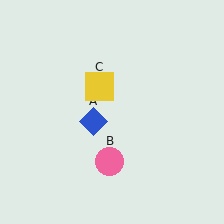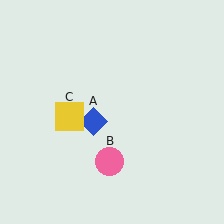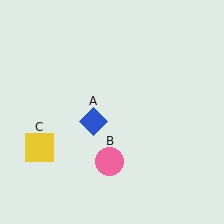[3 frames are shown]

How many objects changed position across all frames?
1 object changed position: yellow square (object C).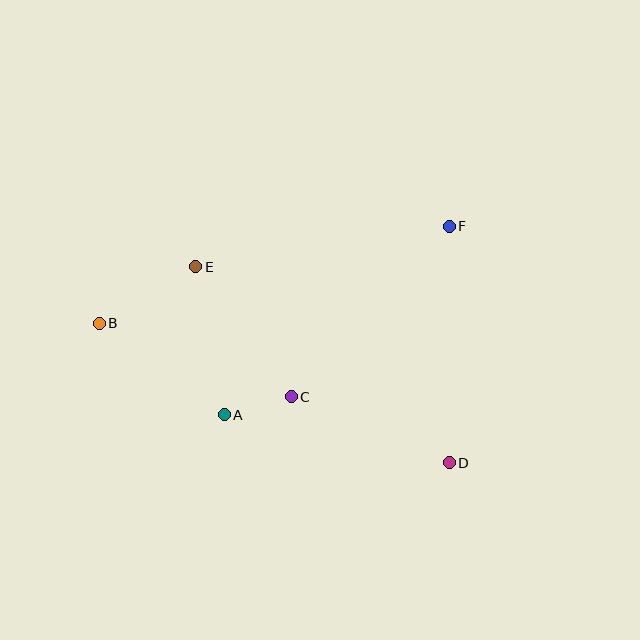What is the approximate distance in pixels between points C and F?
The distance between C and F is approximately 233 pixels.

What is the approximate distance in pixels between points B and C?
The distance between B and C is approximately 205 pixels.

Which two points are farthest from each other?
Points B and D are farthest from each other.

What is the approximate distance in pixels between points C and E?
The distance between C and E is approximately 161 pixels.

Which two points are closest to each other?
Points A and C are closest to each other.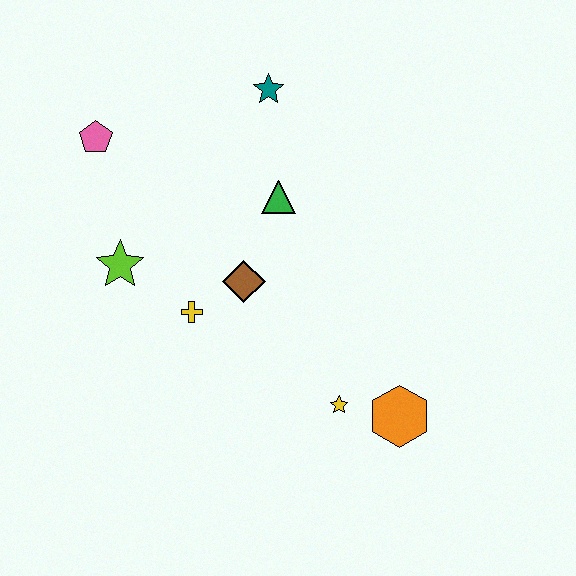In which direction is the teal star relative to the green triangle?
The teal star is above the green triangle.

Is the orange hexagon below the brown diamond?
Yes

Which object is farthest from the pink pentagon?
The orange hexagon is farthest from the pink pentagon.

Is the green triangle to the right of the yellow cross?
Yes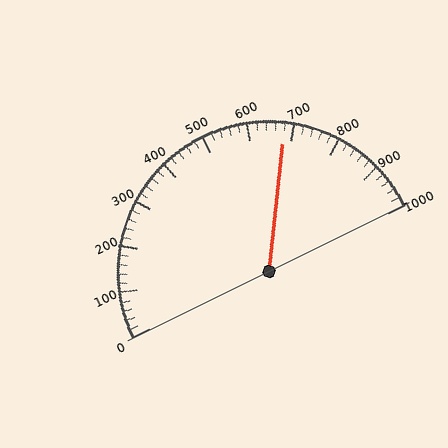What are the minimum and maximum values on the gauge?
The gauge ranges from 0 to 1000.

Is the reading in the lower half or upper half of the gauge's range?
The reading is in the upper half of the range (0 to 1000).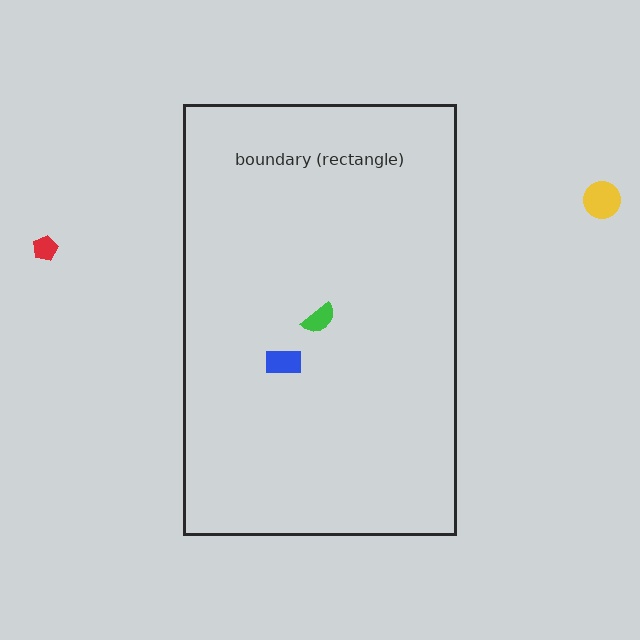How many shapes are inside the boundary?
2 inside, 2 outside.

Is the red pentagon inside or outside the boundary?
Outside.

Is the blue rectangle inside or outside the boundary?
Inside.